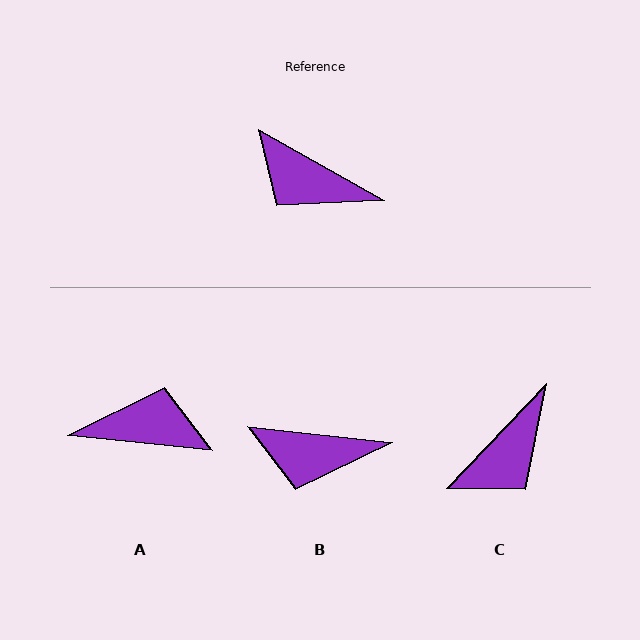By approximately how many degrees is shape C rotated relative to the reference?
Approximately 76 degrees counter-clockwise.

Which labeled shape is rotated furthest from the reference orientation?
A, about 157 degrees away.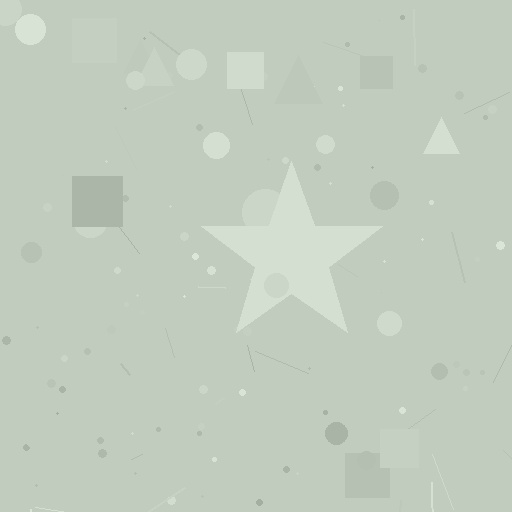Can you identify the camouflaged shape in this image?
The camouflaged shape is a star.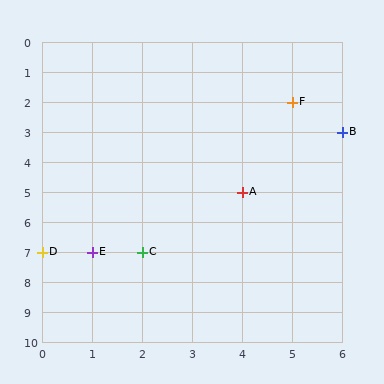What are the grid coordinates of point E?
Point E is at grid coordinates (1, 7).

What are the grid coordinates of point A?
Point A is at grid coordinates (4, 5).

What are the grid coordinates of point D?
Point D is at grid coordinates (0, 7).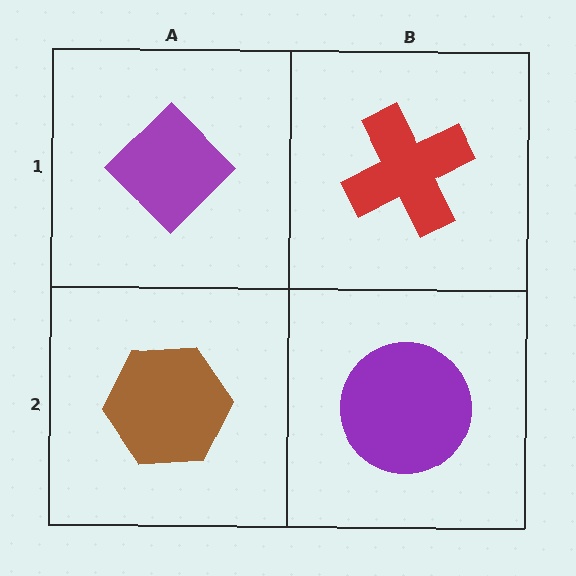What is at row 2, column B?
A purple circle.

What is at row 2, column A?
A brown hexagon.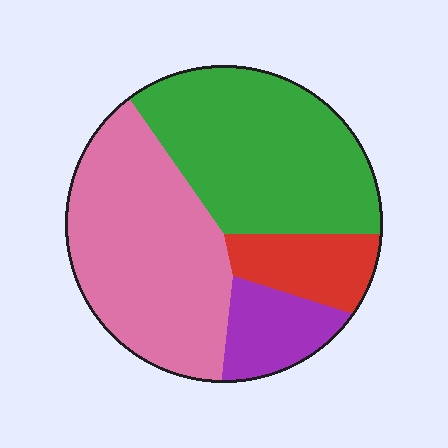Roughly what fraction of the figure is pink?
Pink takes up about two fifths (2/5) of the figure.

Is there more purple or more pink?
Pink.